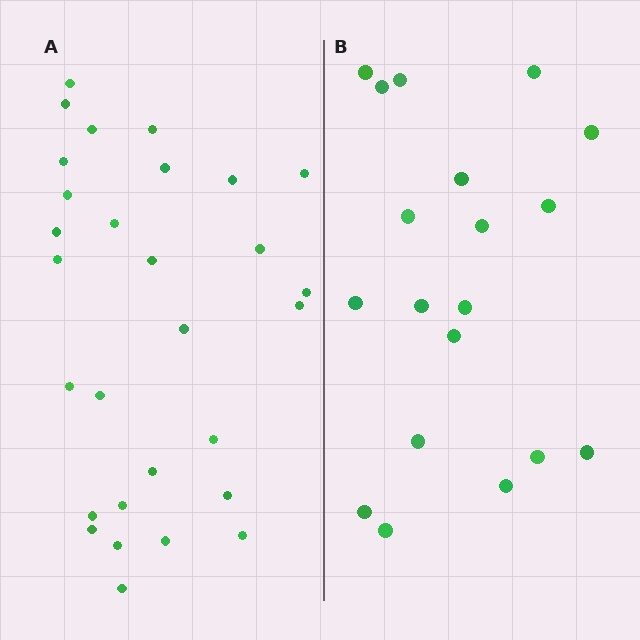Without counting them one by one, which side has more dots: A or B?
Region A (the left region) has more dots.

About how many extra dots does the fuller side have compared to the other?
Region A has roughly 10 or so more dots than region B.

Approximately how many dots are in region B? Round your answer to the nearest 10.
About 20 dots. (The exact count is 19, which rounds to 20.)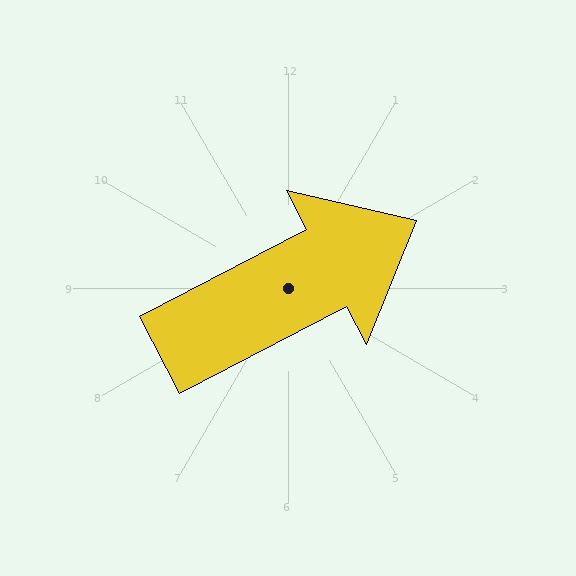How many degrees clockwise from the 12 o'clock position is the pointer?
Approximately 62 degrees.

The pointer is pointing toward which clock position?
Roughly 2 o'clock.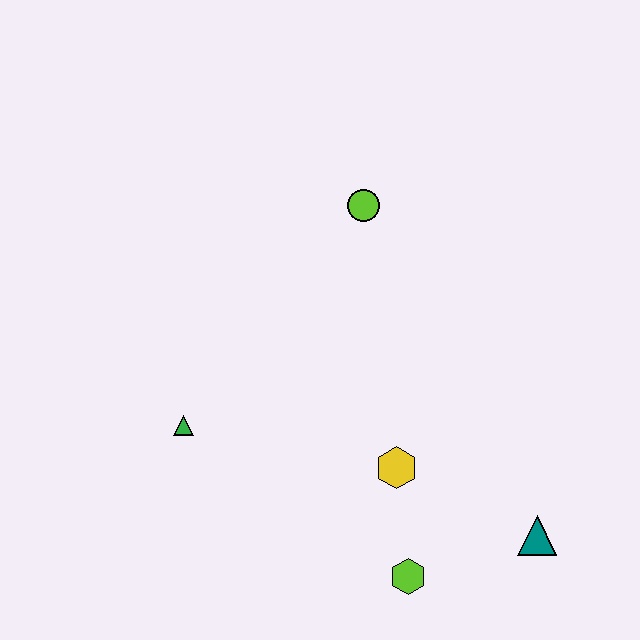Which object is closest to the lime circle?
The yellow hexagon is closest to the lime circle.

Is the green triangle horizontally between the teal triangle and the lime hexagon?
No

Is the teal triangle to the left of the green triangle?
No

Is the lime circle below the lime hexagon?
No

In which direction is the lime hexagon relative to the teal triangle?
The lime hexagon is to the left of the teal triangle.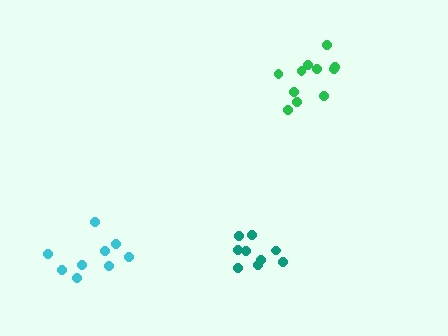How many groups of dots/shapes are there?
There are 3 groups.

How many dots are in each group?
Group 1: 9 dots, Group 2: 11 dots, Group 3: 9 dots (29 total).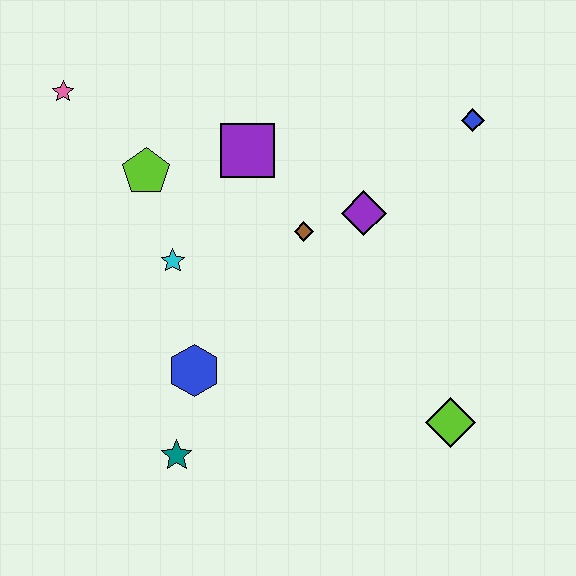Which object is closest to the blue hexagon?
The teal star is closest to the blue hexagon.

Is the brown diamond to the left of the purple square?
No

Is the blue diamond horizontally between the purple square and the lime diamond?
No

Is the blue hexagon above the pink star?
No